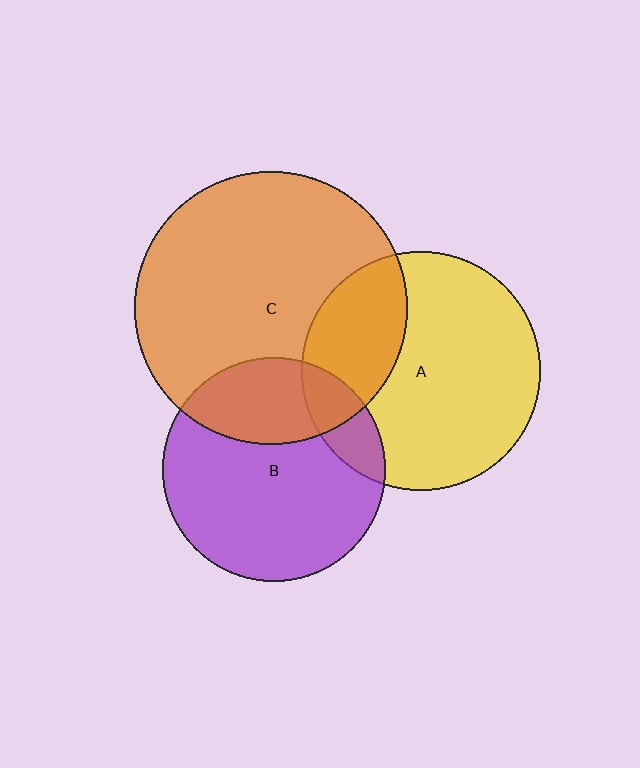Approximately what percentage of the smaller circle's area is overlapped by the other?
Approximately 15%.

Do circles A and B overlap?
Yes.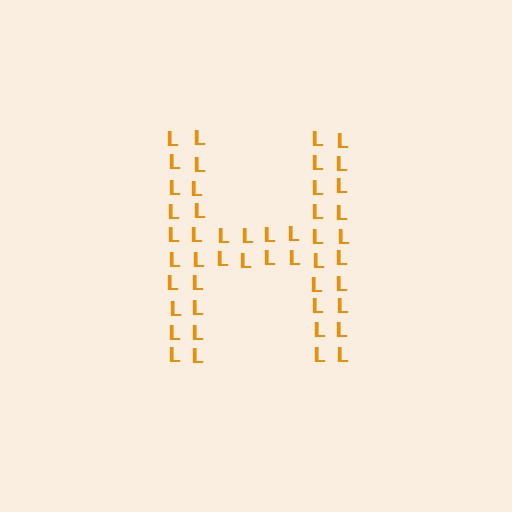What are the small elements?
The small elements are letter L's.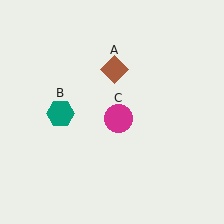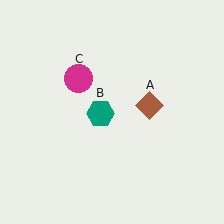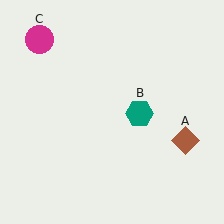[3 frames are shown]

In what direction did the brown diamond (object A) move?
The brown diamond (object A) moved down and to the right.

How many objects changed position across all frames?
3 objects changed position: brown diamond (object A), teal hexagon (object B), magenta circle (object C).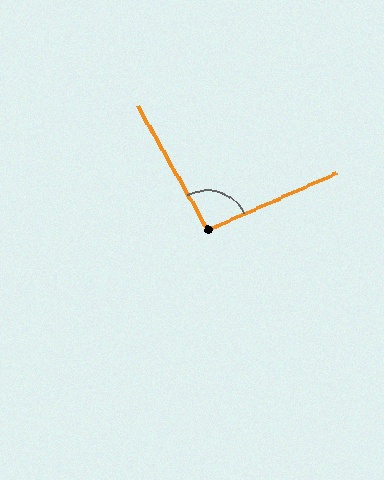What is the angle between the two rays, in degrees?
Approximately 95 degrees.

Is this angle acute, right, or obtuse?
It is obtuse.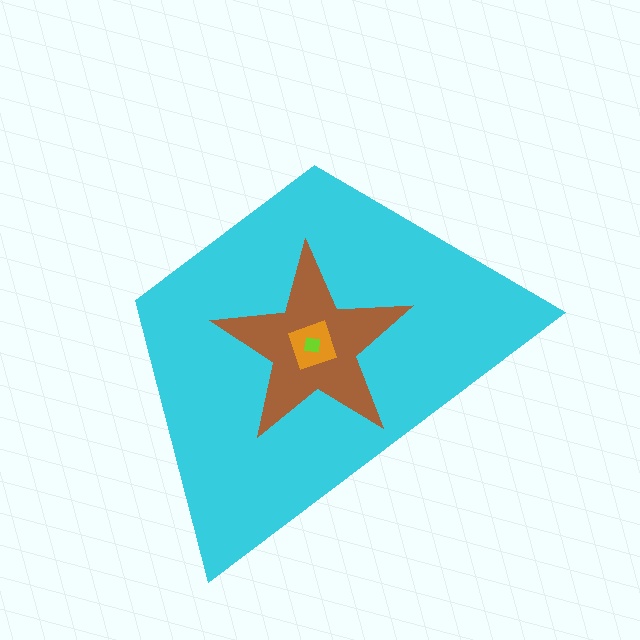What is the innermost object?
The lime square.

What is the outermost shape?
The cyan trapezoid.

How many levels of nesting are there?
4.